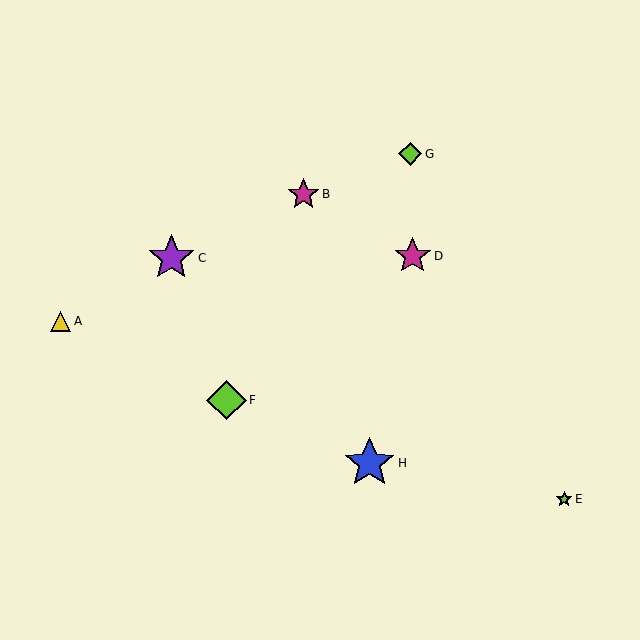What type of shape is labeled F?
Shape F is a lime diamond.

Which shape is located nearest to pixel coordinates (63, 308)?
The yellow triangle (labeled A) at (61, 321) is nearest to that location.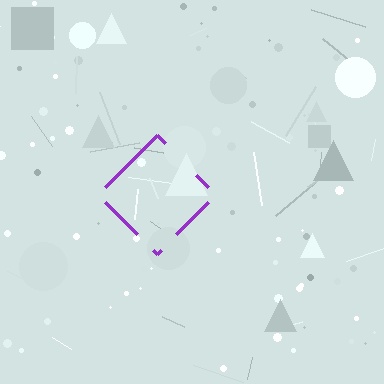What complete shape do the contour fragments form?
The contour fragments form a diamond.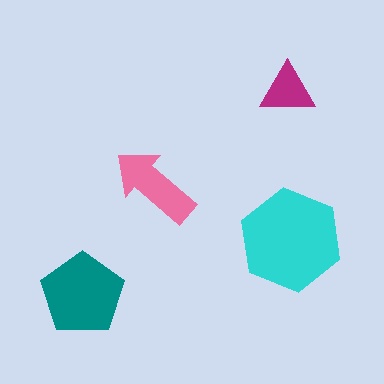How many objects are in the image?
There are 4 objects in the image.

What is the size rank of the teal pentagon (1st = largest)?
2nd.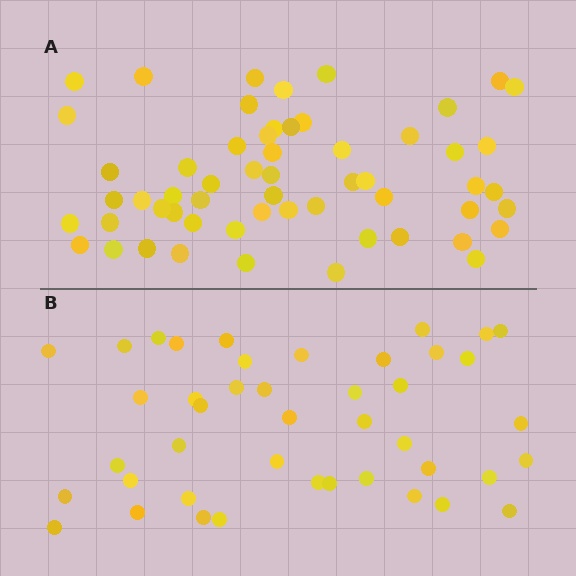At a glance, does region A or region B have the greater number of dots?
Region A (the top region) has more dots.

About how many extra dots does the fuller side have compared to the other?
Region A has approximately 15 more dots than region B.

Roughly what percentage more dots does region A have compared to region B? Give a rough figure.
About 35% more.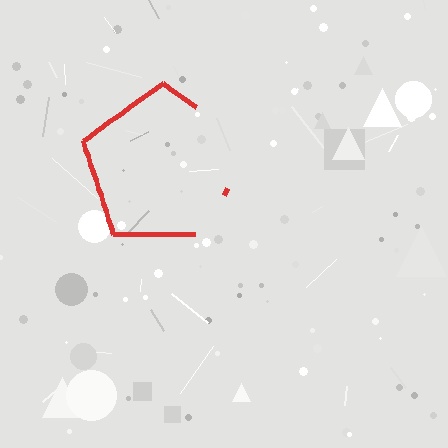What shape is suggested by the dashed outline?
The dashed outline suggests a pentagon.